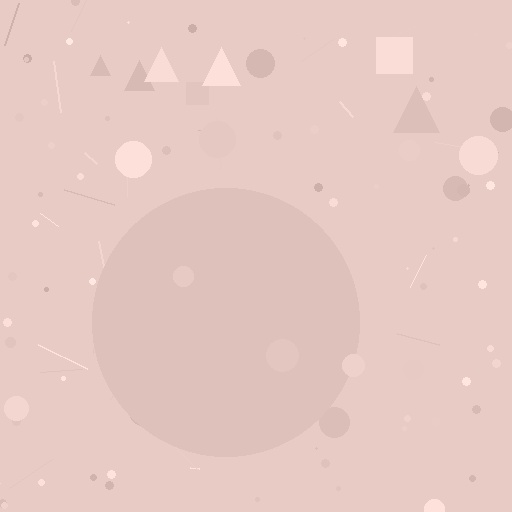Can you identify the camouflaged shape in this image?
The camouflaged shape is a circle.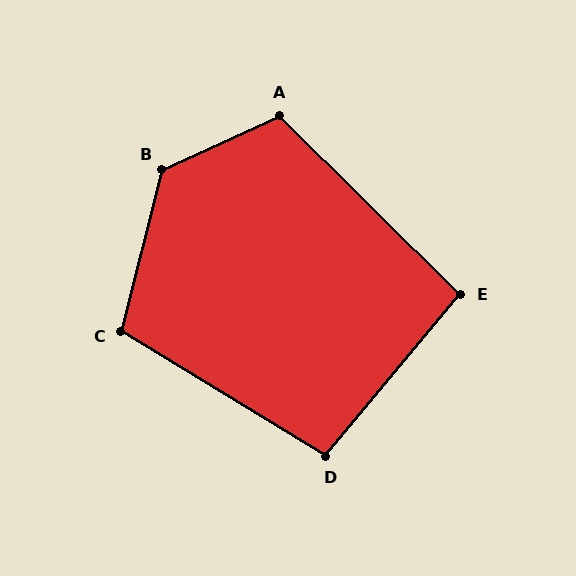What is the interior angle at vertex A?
Approximately 111 degrees (obtuse).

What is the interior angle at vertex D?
Approximately 98 degrees (obtuse).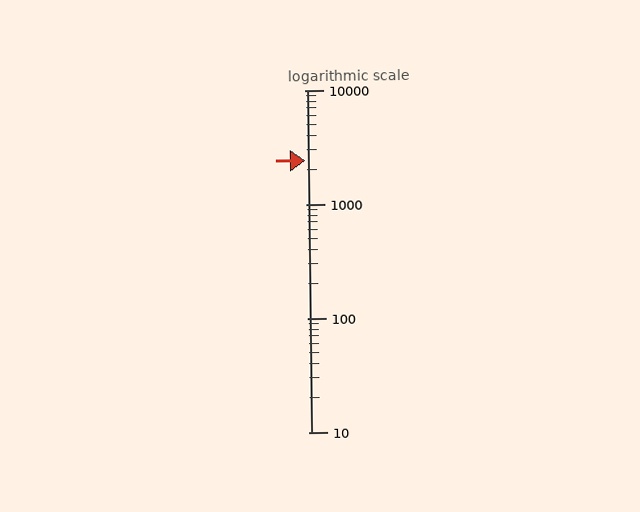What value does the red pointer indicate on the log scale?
The pointer indicates approximately 2400.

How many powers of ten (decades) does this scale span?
The scale spans 3 decades, from 10 to 10000.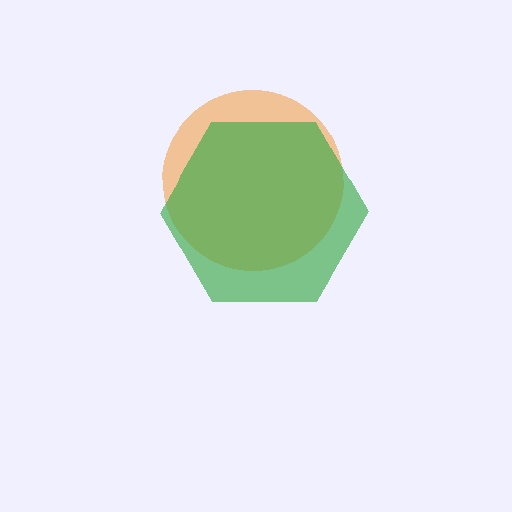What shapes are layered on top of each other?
The layered shapes are: an orange circle, a green hexagon.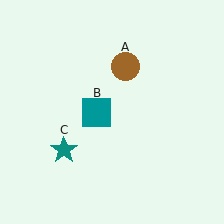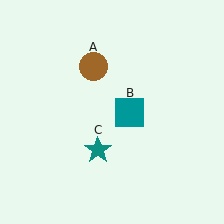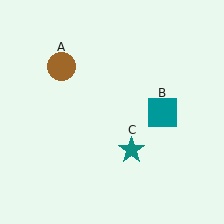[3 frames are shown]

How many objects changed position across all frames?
3 objects changed position: brown circle (object A), teal square (object B), teal star (object C).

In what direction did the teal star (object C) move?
The teal star (object C) moved right.